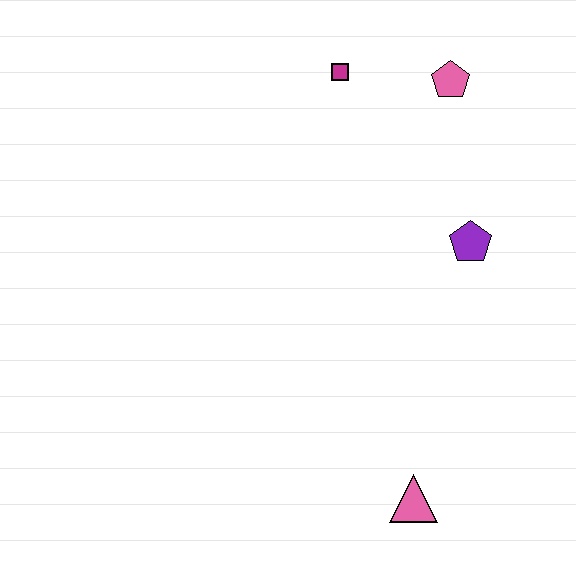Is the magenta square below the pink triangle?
No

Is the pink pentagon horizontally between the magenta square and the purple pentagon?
Yes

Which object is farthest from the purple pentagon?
The pink triangle is farthest from the purple pentagon.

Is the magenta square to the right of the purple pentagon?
No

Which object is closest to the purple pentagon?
The pink pentagon is closest to the purple pentagon.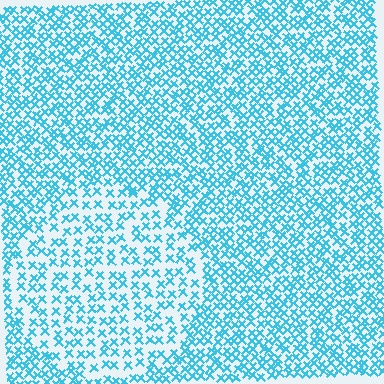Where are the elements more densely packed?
The elements are more densely packed outside the circle boundary.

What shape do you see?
I see a circle.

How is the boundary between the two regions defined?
The boundary is defined by a change in element density (approximately 1.8x ratio). All elements are the same color, size, and shape.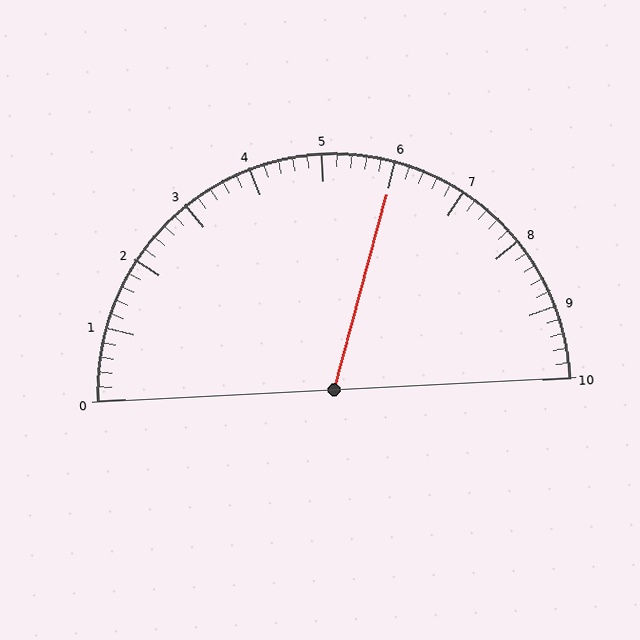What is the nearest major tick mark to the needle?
The nearest major tick mark is 6.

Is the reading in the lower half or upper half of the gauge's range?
The reading is in the upper half of the range (0 to 10).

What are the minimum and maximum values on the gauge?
The gauge ranges from 0 to 10.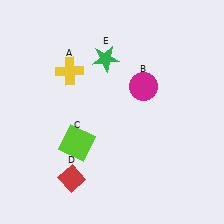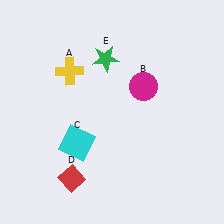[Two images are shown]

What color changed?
The square (C) changed from lime in Image 1 to cyan in Image 2.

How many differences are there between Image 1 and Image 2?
There is 1 difference between the two images.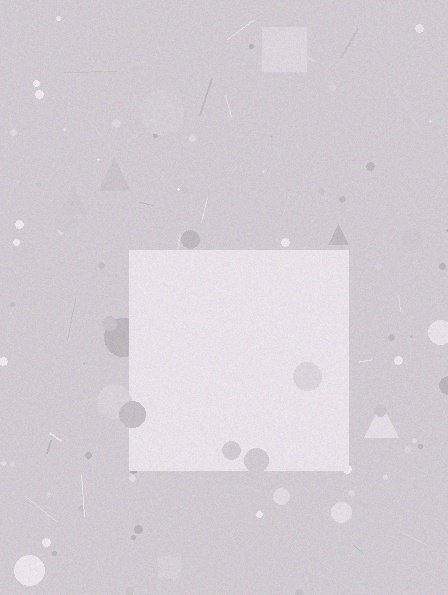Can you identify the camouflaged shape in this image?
The camouflaged shape is a square.